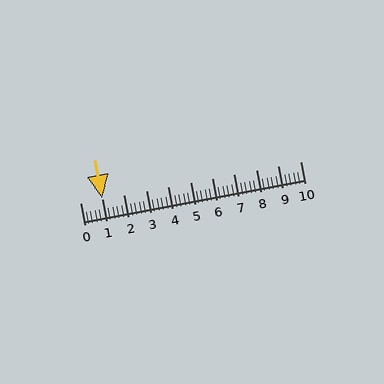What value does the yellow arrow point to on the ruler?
The yellow arrow points to approximately 1.0.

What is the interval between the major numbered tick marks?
The major tick marks are spaced 1 units apart.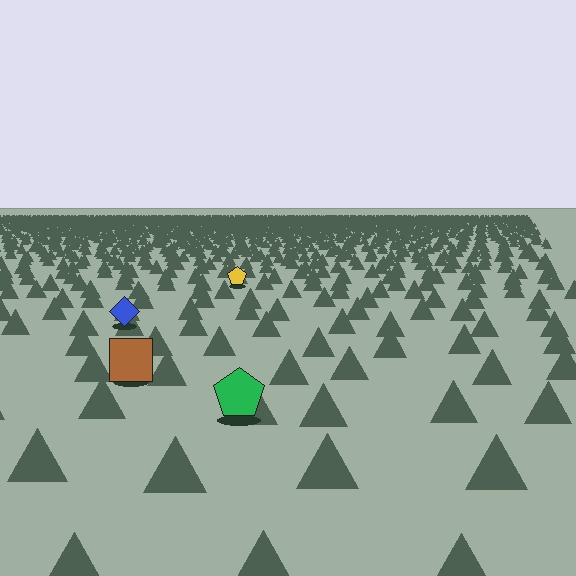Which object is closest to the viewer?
The green pentagon is closest. The texture marks near it are larger and more spread out.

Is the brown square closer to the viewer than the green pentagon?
No. The green pentagon is closer — you can tell from the texture gradient: the ground texture is coarser near it.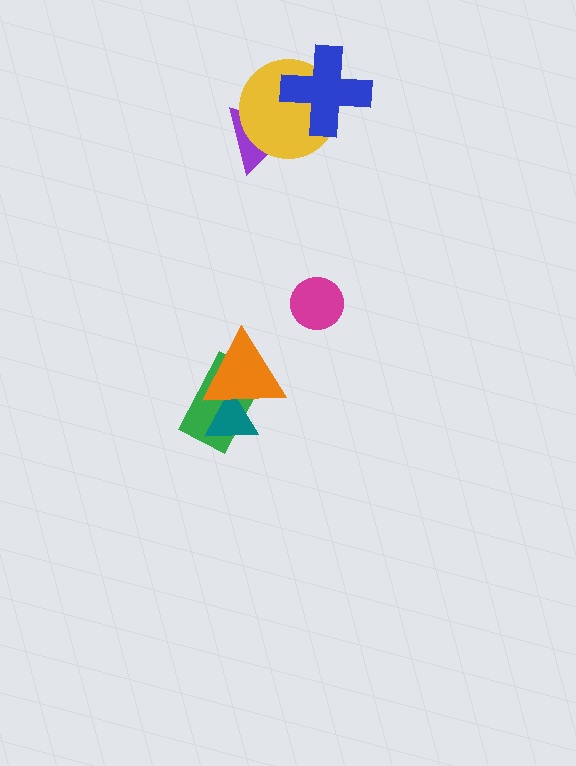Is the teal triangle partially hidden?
Yes, it is partially covered by another shape.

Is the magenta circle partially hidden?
No, no other shape covers it.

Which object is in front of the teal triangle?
The orange triangle is in front of the teal triangle.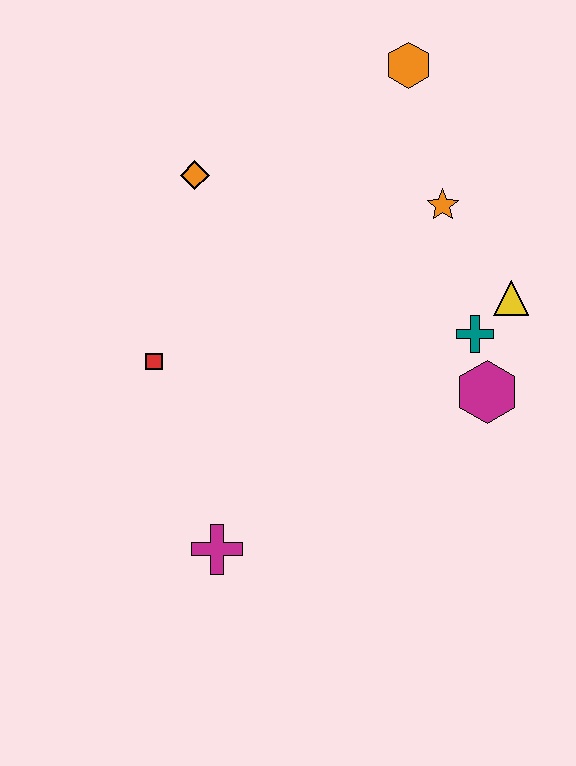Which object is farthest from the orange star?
The magenta cross is farthest from the orange star.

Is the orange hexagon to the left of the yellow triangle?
Yes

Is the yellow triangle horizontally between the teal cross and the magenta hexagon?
No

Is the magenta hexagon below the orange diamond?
Yes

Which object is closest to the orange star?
The yellow triangle is closest to the orange star.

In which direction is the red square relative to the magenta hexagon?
The red square is to the left of the magenta hexagon.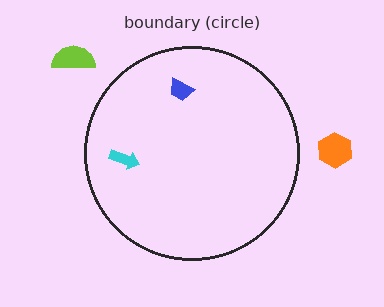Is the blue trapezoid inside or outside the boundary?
Inside.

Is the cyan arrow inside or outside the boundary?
Inside.